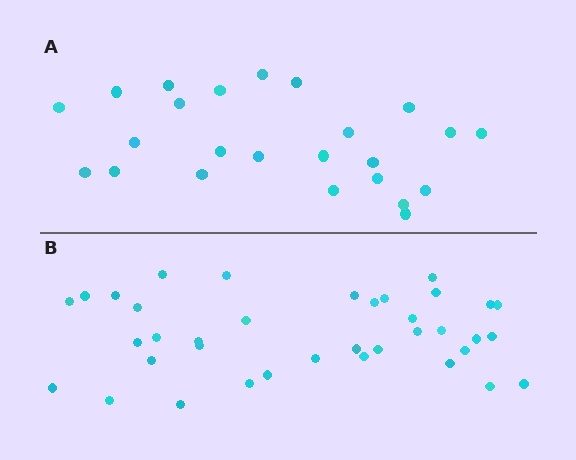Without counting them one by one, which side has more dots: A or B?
Region B (the bottom region) has more dots.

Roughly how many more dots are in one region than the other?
Region B has approximately 15 more dots than region A.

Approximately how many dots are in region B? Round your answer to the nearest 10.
About 40 dots. (The exact count is 37, which rounds to 40.)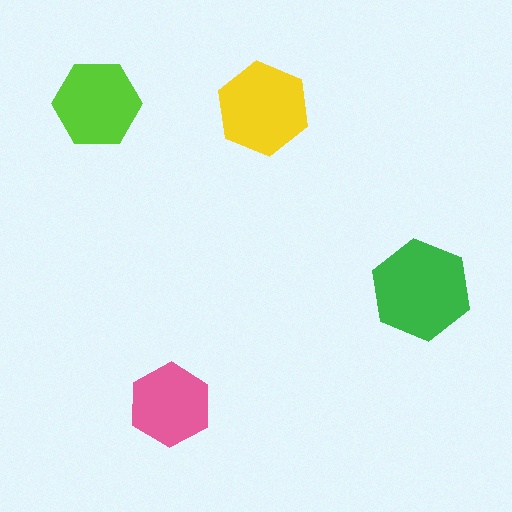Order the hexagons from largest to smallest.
the green one, the yellow one, the lime one, the pink one.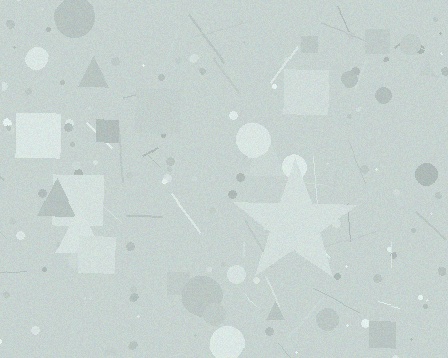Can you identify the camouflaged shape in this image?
The camouflaged shape is a star.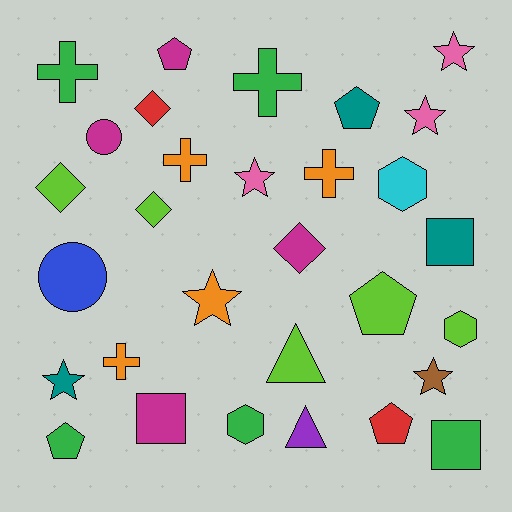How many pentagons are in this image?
There are 5 pentagons.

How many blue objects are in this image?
There is 1 blue object.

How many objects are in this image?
There are 30 objects.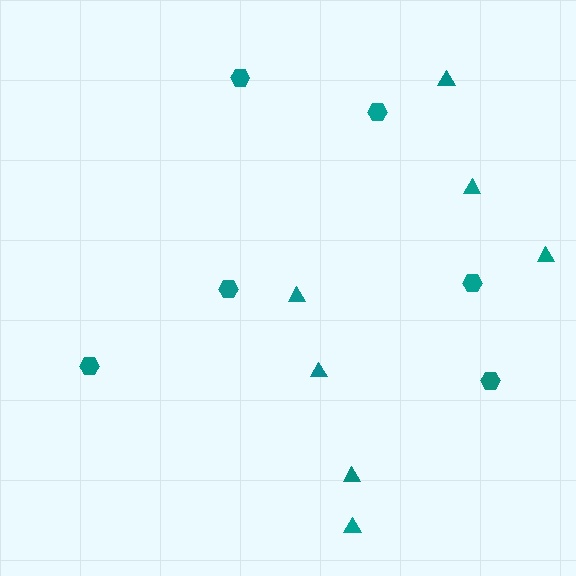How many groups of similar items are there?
There are 2 groups: one group of triangles (7) and one group of hexagons (6).